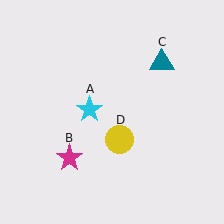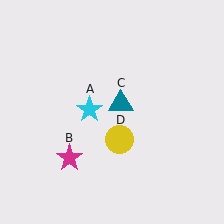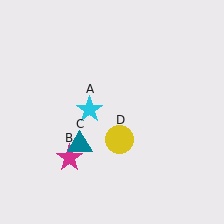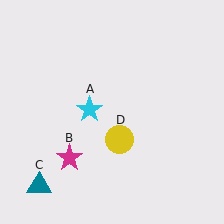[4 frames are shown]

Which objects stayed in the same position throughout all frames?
Cyan star (object A) and magenta star (object B) and yellow circle (object D) remained stationary.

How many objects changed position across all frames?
1 object changed position: teal triangle (object C).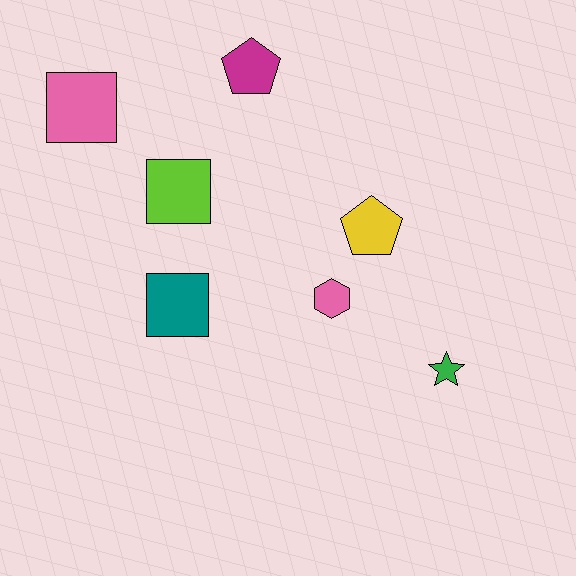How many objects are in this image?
There are 7 objects.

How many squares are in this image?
There are 3 squares.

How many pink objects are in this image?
There are 2 pink objects.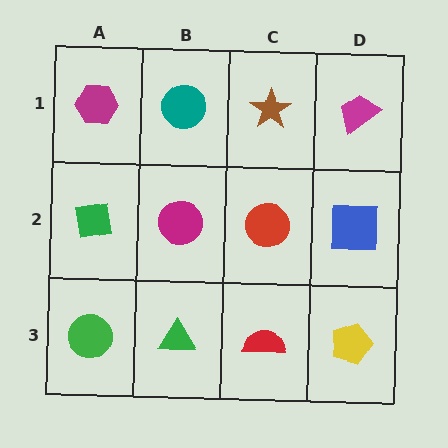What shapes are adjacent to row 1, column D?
A blue square (row 2, column D), a brown star (row 1, column C).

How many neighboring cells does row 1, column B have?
3.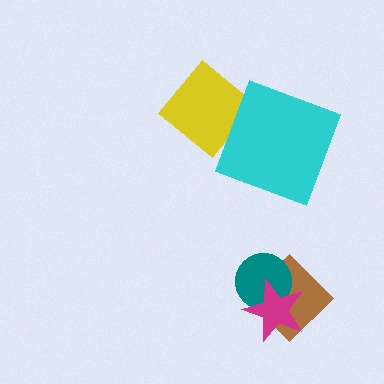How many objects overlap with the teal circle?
2 objects overlap with the teal circle.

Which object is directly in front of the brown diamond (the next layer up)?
The teal circle is directly in front of the brown diamond.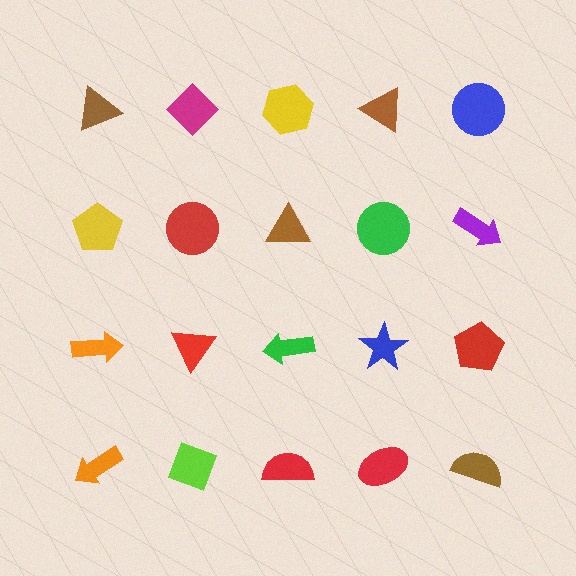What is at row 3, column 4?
A blue star.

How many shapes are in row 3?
5 shapes.